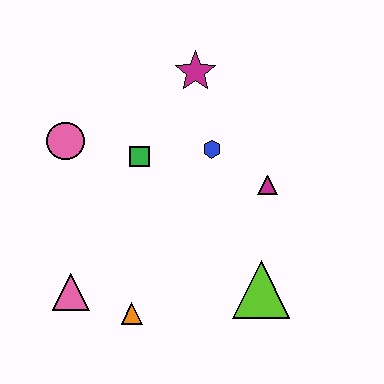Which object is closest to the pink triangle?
The orange triangle is closest to the pink triangle.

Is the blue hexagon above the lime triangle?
Yes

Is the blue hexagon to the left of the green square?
No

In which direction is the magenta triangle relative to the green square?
The magenta triangle is to the right of the green square.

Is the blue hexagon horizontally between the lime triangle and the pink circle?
Yes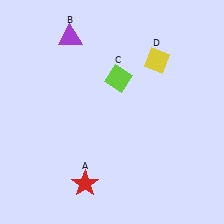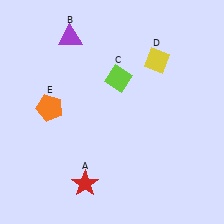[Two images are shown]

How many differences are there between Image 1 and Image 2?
There is 1 difference between the two images.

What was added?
An orange pentagon (E) was added in Image 2.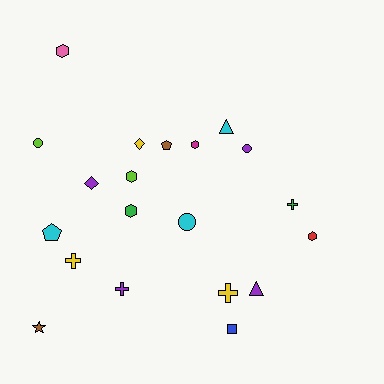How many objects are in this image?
There are 20 objects.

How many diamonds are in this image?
There are 2 diamonds.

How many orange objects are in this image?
There are no orange objects.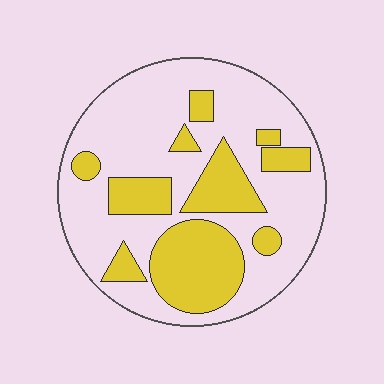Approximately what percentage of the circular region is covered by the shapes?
Approximately 30%.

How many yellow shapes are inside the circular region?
10.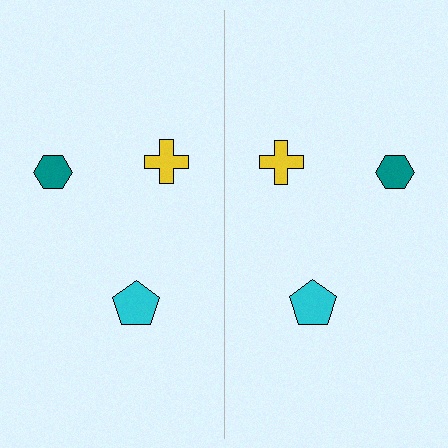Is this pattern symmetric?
Yes, this pattern has bilateral (reflection) symmetry.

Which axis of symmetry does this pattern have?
The pattern has a vertical axis of symmetry running through the center of the image.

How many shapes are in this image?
There are 6 shapes in this image.